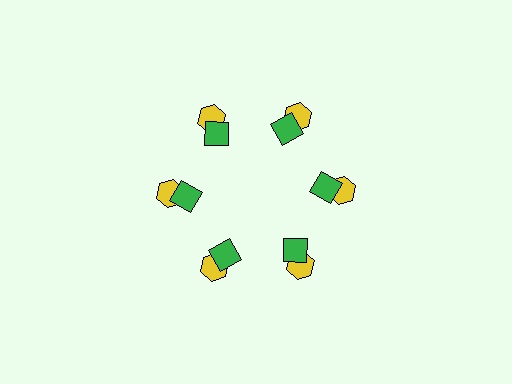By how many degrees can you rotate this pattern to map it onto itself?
The pattern maps onto itself every 60 degrees of rotation.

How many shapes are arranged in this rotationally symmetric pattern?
There are 12 shapes, arranged in 6 groups of 2.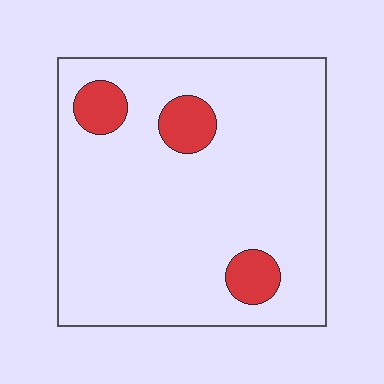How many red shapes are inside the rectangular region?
3.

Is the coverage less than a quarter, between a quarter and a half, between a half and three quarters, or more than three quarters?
Less than a quarter.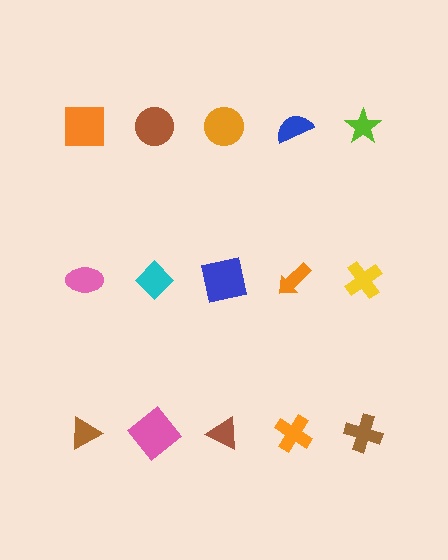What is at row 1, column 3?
An orange circle.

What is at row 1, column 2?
A brown circle.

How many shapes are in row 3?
5 shapes.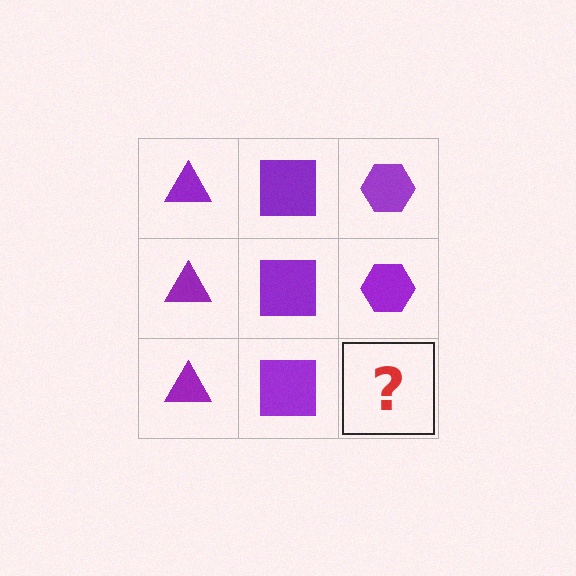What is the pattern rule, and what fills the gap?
The rule is that each column has a consistent shape. The gap should be filled with a purple hexagon.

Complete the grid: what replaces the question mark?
The question mark should be replaced with a purple hexagon.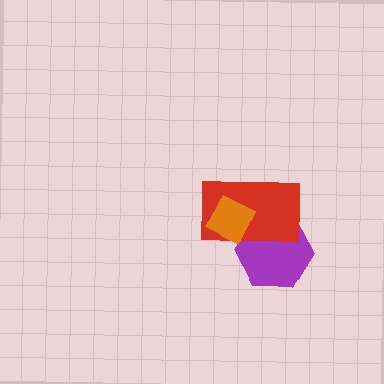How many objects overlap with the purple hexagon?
2 objects overlap with the purple hexagon.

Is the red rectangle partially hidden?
Yes, it is partially covered by another shape.